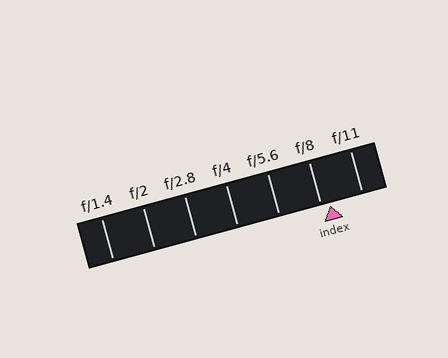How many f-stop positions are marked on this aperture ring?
There are 7 f-stop positions marked.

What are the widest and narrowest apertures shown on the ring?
The widest aperture shown is f/1.4 and the narrowest is f/11.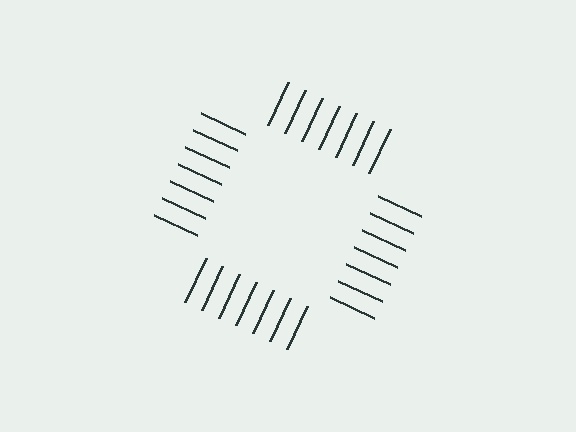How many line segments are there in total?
28 — 7 along each of the 4 edges.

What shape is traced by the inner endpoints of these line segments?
An illusory square — the line segments terminate on its edges but no continuous stroke is drawn.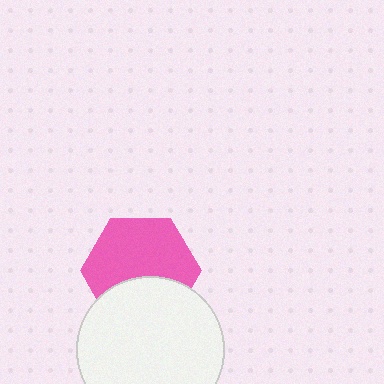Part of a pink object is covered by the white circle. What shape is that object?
It is a hexagon.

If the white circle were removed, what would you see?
You would see the complete pink hexagon.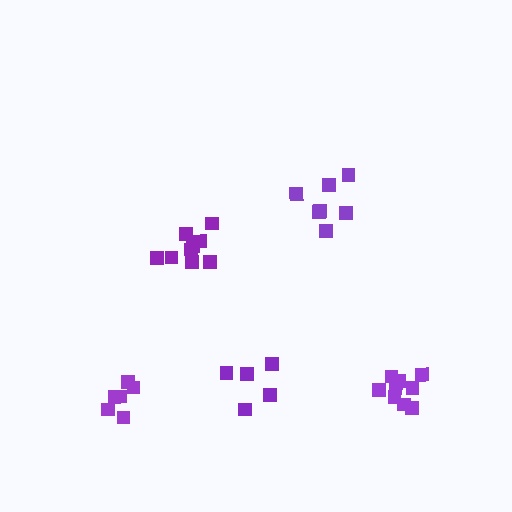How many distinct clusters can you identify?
There are 5 distinct clusters.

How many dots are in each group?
Group 1: 5 dots, Group 2: 10 dots, Group 3: 9 dots, Group 4: 7 dots, Group 5: 6 dots (37 total).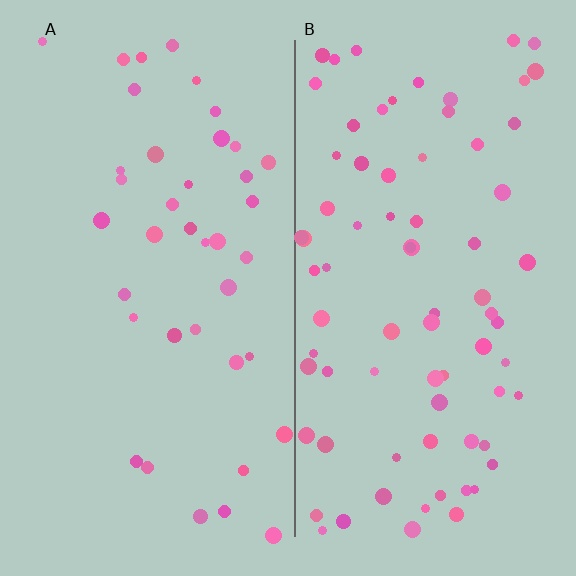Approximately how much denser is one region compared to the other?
Approximately 1.9× — region B over region A.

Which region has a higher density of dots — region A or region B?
B (the right).